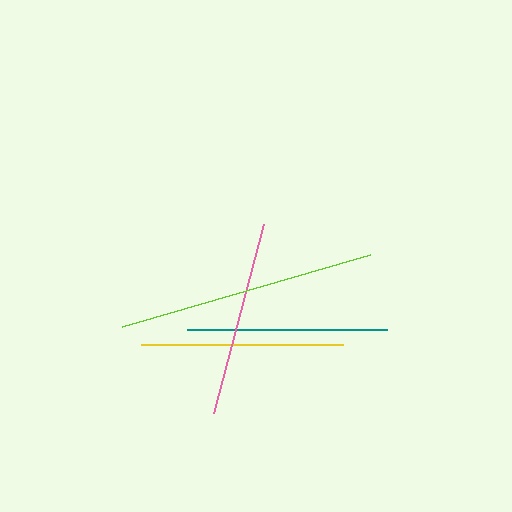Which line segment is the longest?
The lime line is the longest at approximately 258 pixels.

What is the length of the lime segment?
The lime segment is approximately 258 pixels long.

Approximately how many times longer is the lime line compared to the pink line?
The lime line is approximately 1.3 times the length of the pink line.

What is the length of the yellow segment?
The yellow segment is approximately 202 pixels long.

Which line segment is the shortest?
The pink line is the shortest at approximately 195 pixels.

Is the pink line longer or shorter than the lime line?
The lime line is longer than the pink line.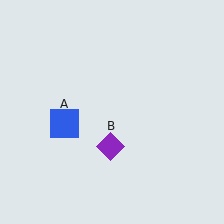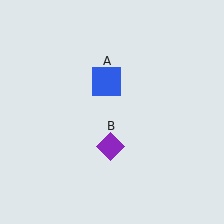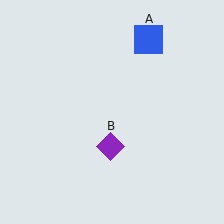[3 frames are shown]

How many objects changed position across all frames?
1 object changed position: blue square (object A).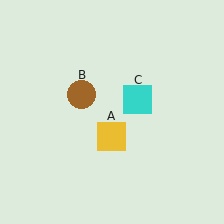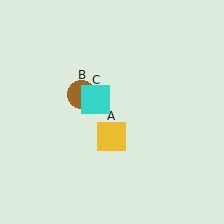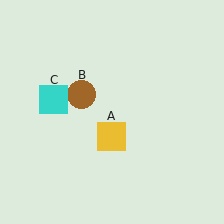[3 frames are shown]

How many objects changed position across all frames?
1 object changed position: cyan square (object C).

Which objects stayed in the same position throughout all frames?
Yellow square (object A) and brown circle (object B) remained stationary.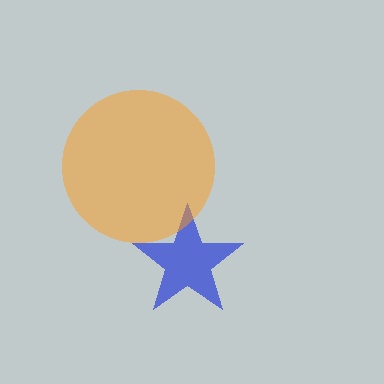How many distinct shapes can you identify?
There are 2 distinct shapes: a blue star, an orange circle.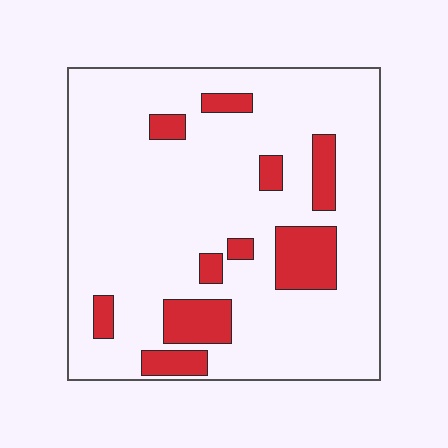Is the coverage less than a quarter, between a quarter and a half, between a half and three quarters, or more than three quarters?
Less than a quarter.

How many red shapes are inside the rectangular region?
10.